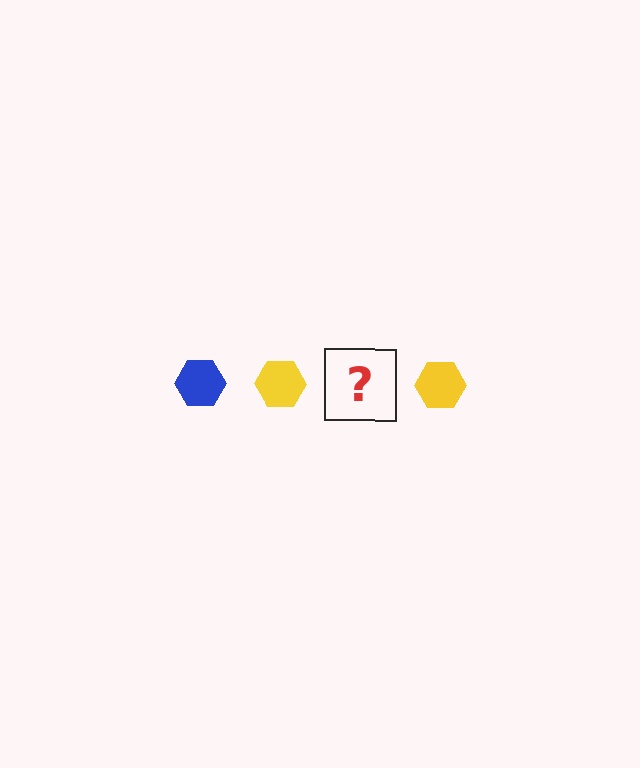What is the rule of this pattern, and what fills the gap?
The rule is that the pattern cycles through blue, yellow hexagons. The gap should be filled with a blue hexagon.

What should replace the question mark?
The question mark should be replaced with a blue hexagon.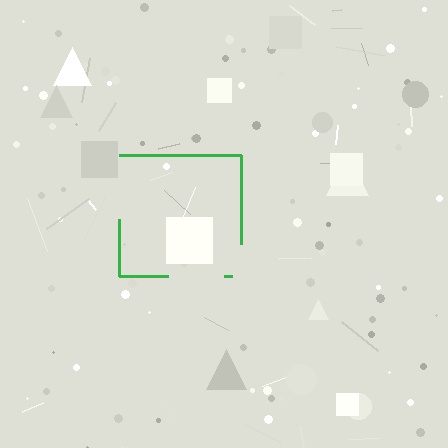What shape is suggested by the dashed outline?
The dashed outline suggests a square.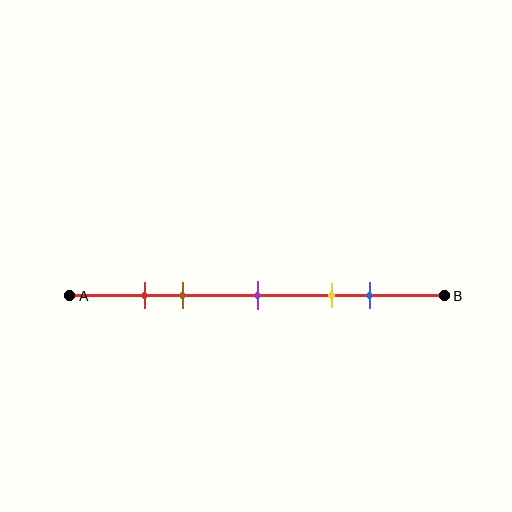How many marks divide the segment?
There are 5 marks dividing the segment.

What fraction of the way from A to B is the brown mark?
The brown mark is approximately 30% (0.3) of the way from A to B.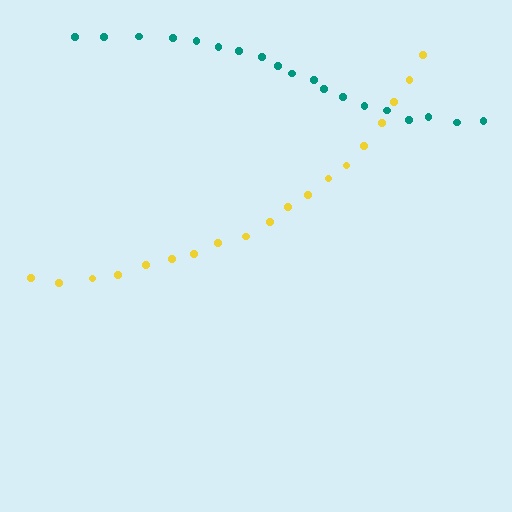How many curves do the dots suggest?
There are 2 distinct paths.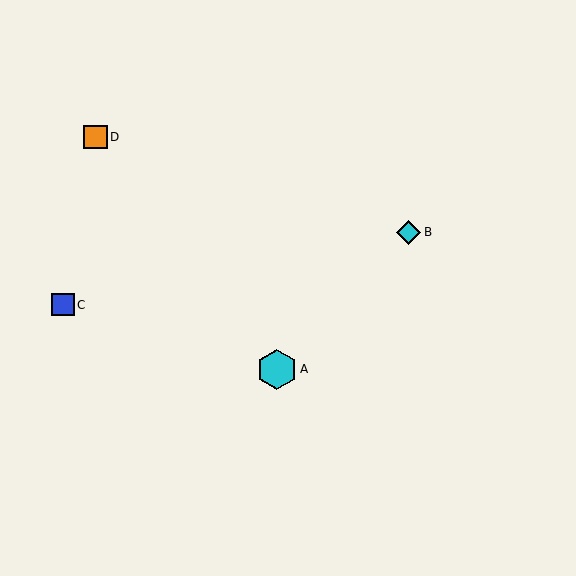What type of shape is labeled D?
Shape D is an orange square.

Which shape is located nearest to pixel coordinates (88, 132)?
The orange square (labeled D) at (95, 137) is nearest to that location.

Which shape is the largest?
The cyan hexagon (labeled A) is the largest.